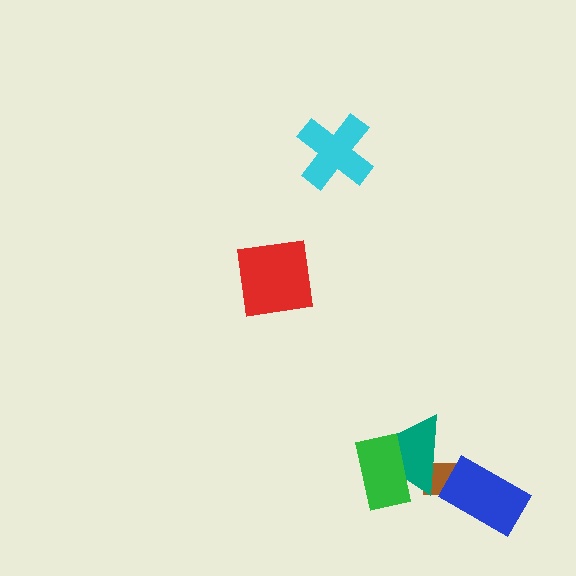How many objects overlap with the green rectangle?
1 object overlaps with the green rectangle.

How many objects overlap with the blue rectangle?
1 object overlaps with the blue rectangle.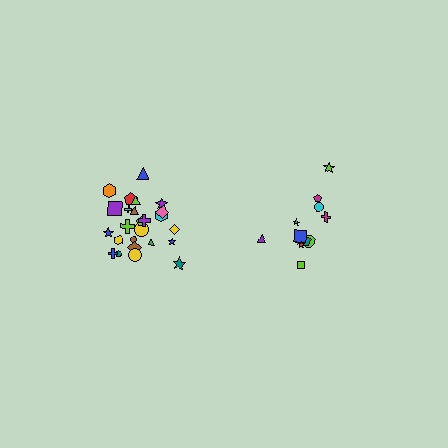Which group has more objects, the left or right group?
The left group.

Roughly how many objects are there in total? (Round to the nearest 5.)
Roughly 35 objects in total.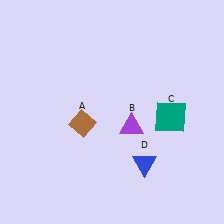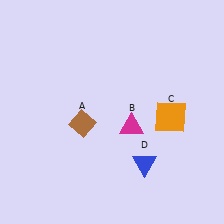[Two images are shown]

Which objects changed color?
B changed from purple to magenta. C changed from teal to orange.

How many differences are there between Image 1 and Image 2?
There are 2 differences between the two images.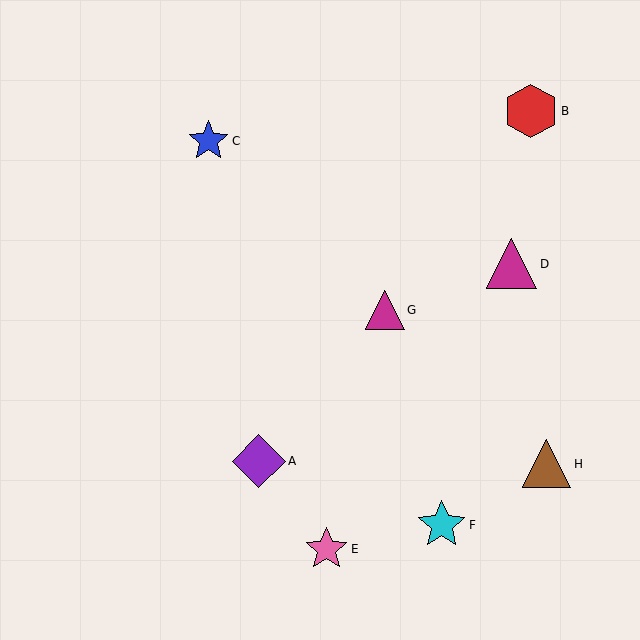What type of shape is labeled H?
Shape H is a brown triangle.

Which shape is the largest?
The red hexagon (labeled B) is the largest.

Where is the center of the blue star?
The center of the blue star is at (209, 141).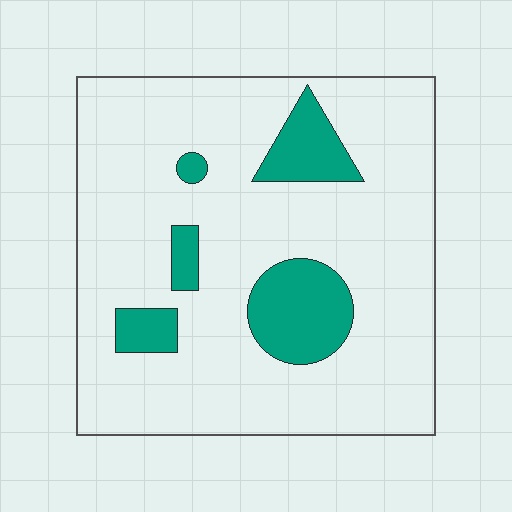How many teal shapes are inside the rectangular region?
5.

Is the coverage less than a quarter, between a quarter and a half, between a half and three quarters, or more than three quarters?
Less than a quarter.